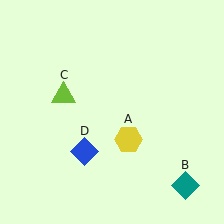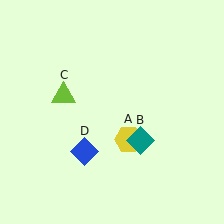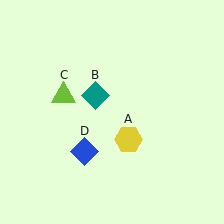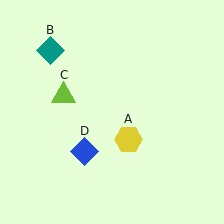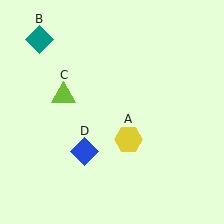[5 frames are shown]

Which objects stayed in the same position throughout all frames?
Yellow hexagon (object A) and lime triangle (object C) and blue diamond (object D) remained stationary.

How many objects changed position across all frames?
1 object changed position: teal diamond (object B).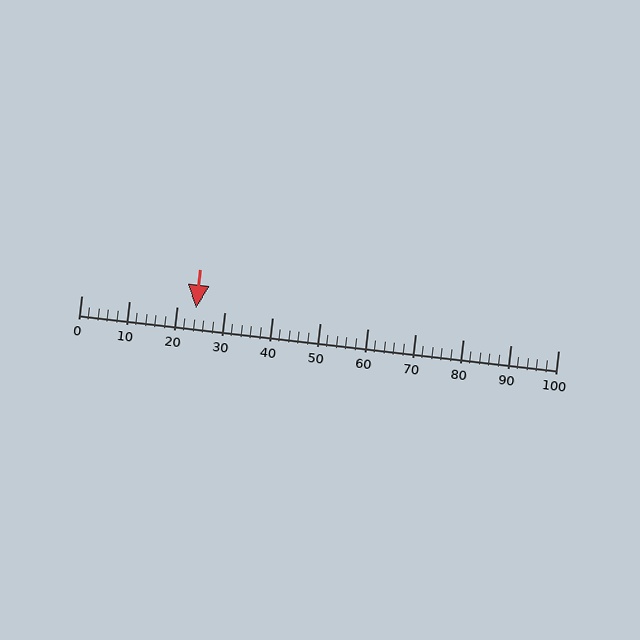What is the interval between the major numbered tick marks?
The major tick marks are spaced 10 units apart.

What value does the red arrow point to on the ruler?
The red arrow points to approximately 24.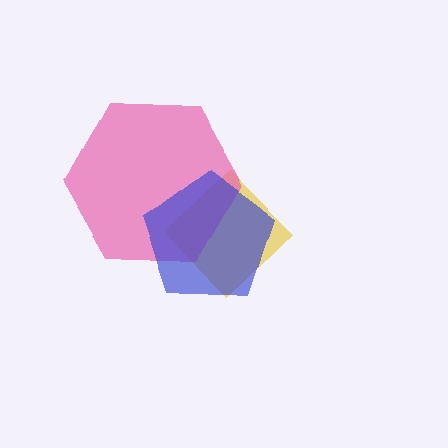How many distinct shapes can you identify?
There are 3 distinct shapes: a yellow diamond, a pink hexagon, a blue pentagon.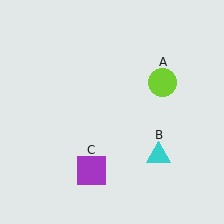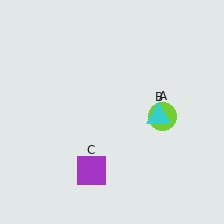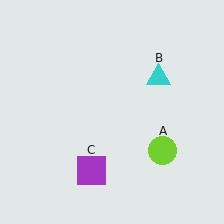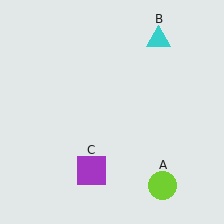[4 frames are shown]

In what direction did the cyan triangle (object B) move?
The cyan triangle (object B) moved up.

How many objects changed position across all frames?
2 objects changed position: lime circle (object A), cyan triangle (object B).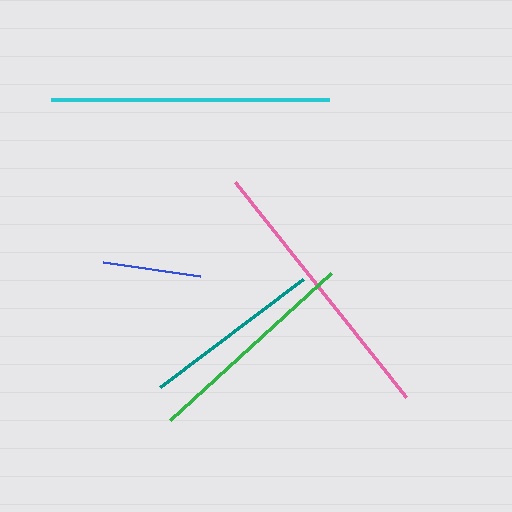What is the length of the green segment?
The green segment is approximately 218 pixels long.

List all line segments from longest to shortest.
From longest to shortest: cyan, pink, green, teal, blue.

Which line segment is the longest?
The cyan line is the longest at approximately 278 pixels.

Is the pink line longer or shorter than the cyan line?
The cyan line is longer than the pink line.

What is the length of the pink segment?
The pink segment is approximately 274 pixels long.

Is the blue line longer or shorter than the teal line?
The teal line is longer than the blue line.